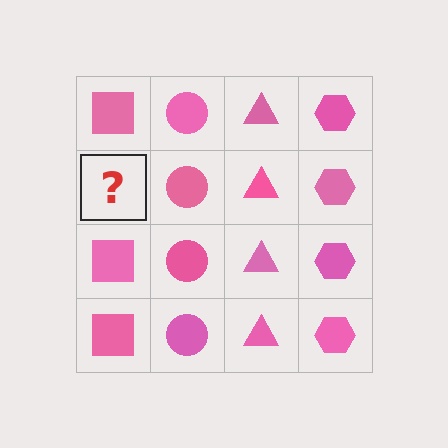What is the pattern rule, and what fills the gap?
The rule is that each column has a consistent shape. The gap should be filled with a pink square.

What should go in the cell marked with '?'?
The missing cell should contain a pink square.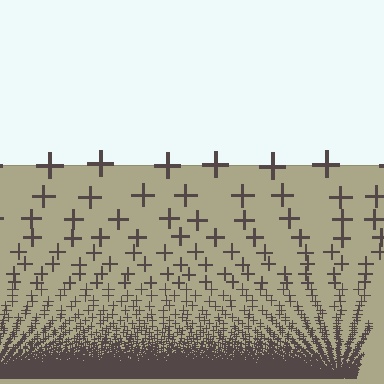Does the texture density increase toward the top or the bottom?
Density increases toward the bottom.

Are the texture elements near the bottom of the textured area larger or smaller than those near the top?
Smaller. The gradient is inverted — elements near the bottom are smaller and denser.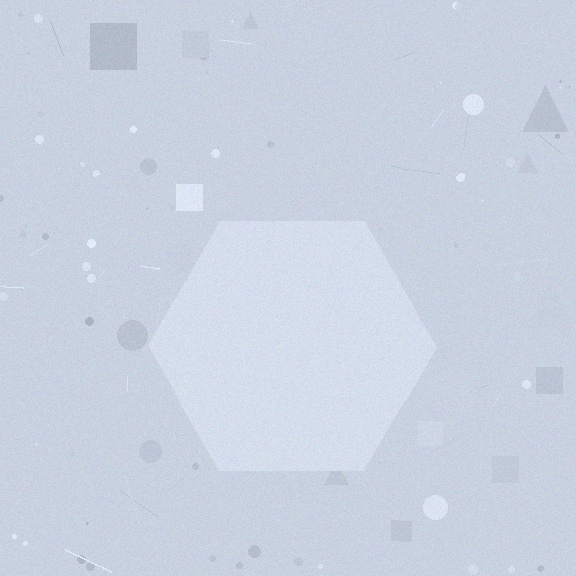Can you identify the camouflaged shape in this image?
The camouflaged shape is a hexagon.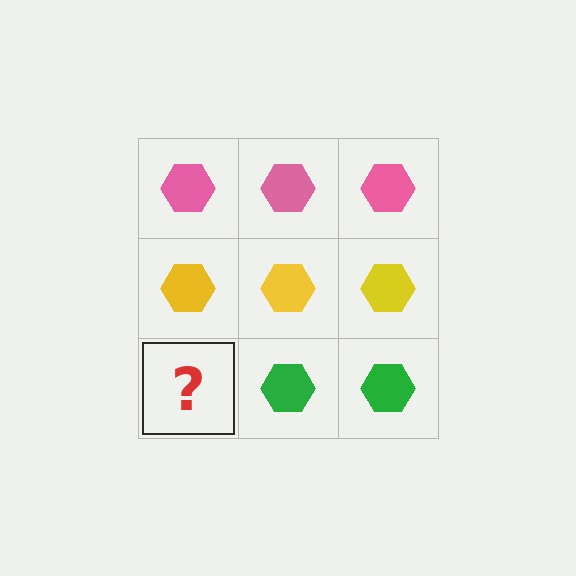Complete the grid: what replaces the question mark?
The question mark should be replaced with a green hexagon.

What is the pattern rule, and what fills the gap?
The rule is that each row has a consistent color. The gap should be filled with a green hexagon.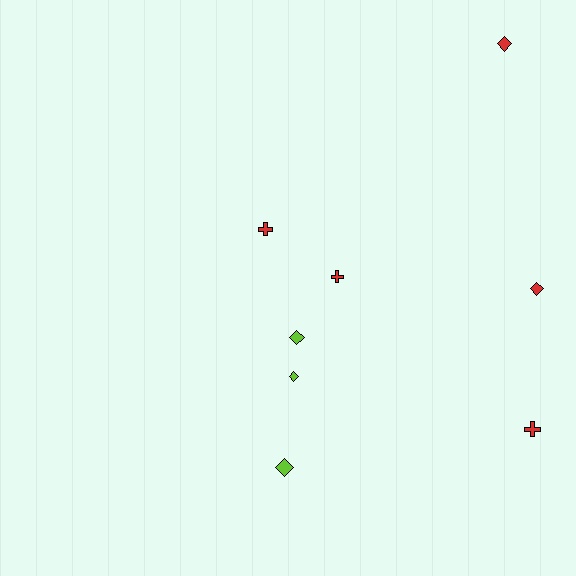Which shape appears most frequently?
Diamond, with 5 objects.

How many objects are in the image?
There are 8 objects.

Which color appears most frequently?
Red, with 5 objects.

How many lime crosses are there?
There are no lime crosses.